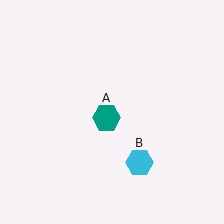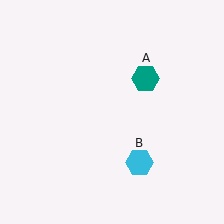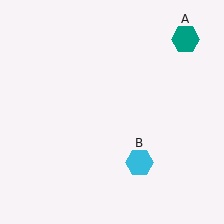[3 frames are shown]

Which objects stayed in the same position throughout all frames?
Cyan hexagon (object B) remained stationary.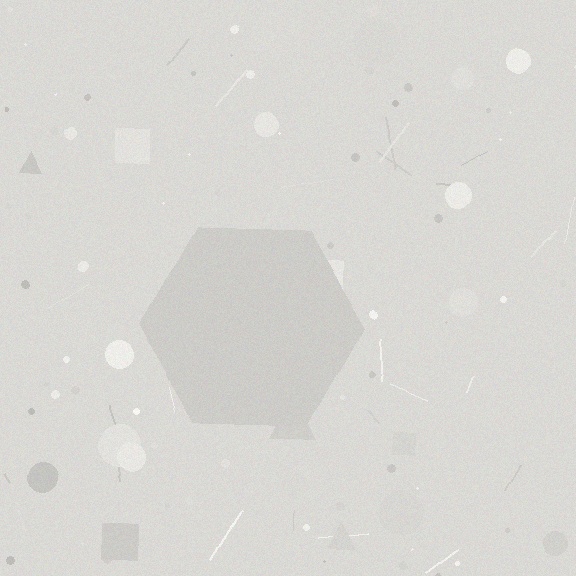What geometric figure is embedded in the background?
A hexagon is embedded in the background.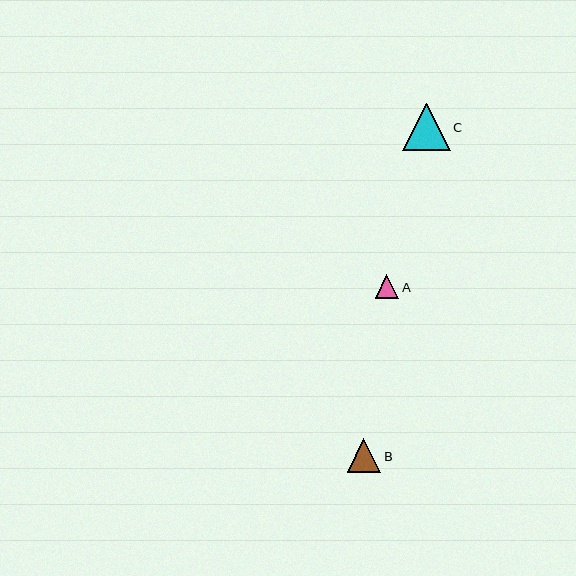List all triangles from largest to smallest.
From largest to smallest: C, B, A.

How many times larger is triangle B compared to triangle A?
Triangle B is approximately 1.4 times the size of triangle A.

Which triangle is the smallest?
Triangle A is the smallest with a size of approximately 24 pixels.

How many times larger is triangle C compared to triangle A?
Triangle C is approximately 2.0 times the size of triangle A.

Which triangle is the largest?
Triangle C is the largest with a size of approximately 47 pixels.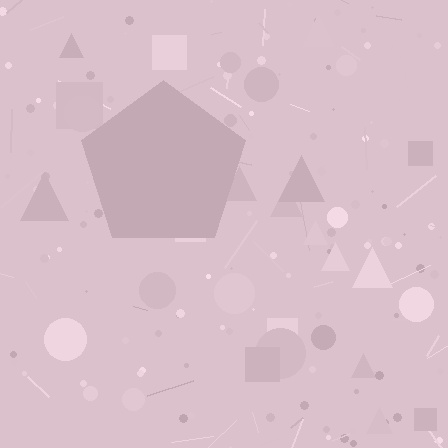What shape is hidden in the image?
A pentagon is hidden in the image.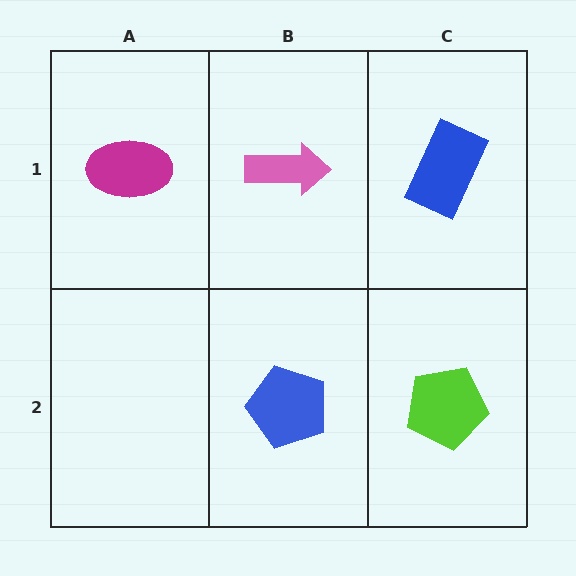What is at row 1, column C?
A blue rectangle.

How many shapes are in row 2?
2 shapes.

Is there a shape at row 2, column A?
No, that cell is empty.